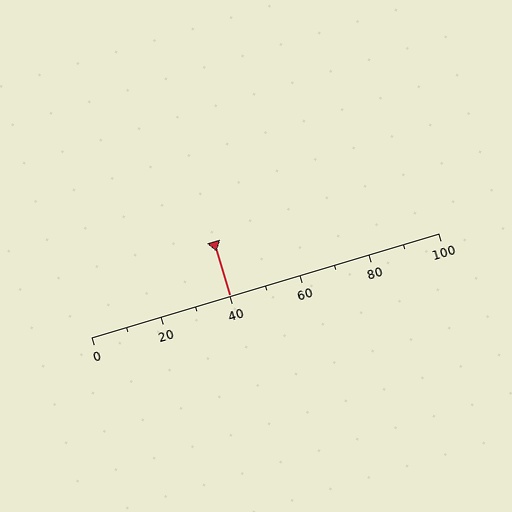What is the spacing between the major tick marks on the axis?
The major ticks are spaced 20 apart.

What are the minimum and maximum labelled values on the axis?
The axis runs from 0 to 100.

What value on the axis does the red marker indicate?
The marker indicates approximately 40.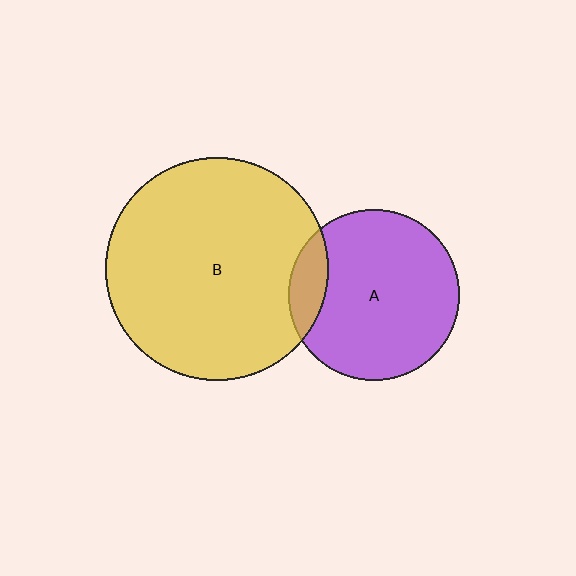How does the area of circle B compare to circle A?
Approximately 1.7 times.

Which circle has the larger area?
Circle B (yellow).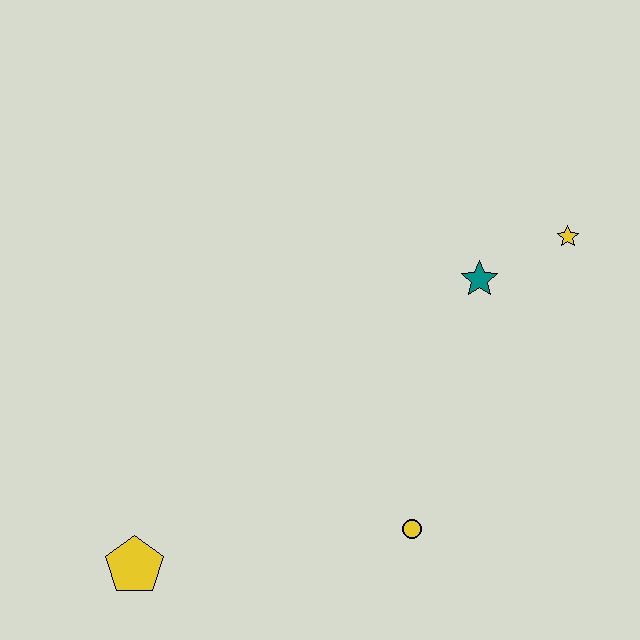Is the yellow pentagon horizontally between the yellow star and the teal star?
No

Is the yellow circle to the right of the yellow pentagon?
Yes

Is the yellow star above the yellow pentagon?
Yes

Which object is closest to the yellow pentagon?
The yellow circle is closest to the yellow pentagon.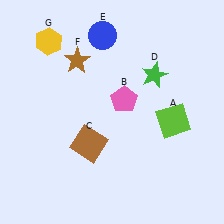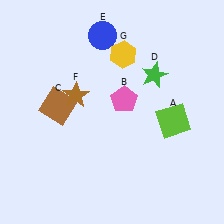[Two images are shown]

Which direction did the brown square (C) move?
The brown square (C) moved up.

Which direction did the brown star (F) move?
The brown star (F) moved down.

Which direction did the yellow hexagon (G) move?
The yellow hexagon (G) moved right.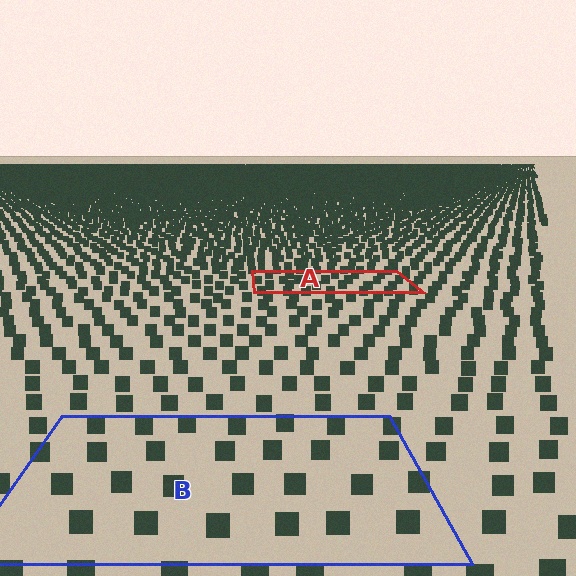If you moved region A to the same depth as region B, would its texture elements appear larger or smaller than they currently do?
They would appear larger. At a closer depth, the same texture elements are projected at a bigger on-screen size.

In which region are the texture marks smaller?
The texture marks are smaller in region A, because it is farther away.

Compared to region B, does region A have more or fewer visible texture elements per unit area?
Region A has more texture elements per unit area — they are packed more densely because it is farther away.